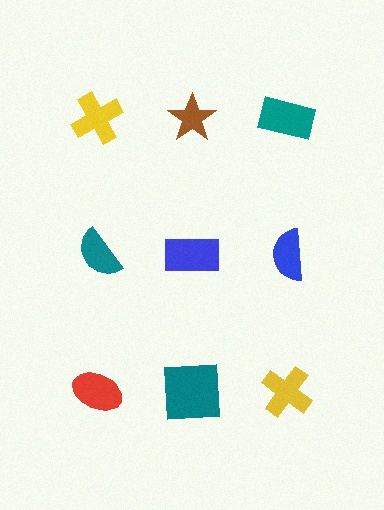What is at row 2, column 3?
A blue semicircle.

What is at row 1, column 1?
A yellow cross.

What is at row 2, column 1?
A teal semicircle.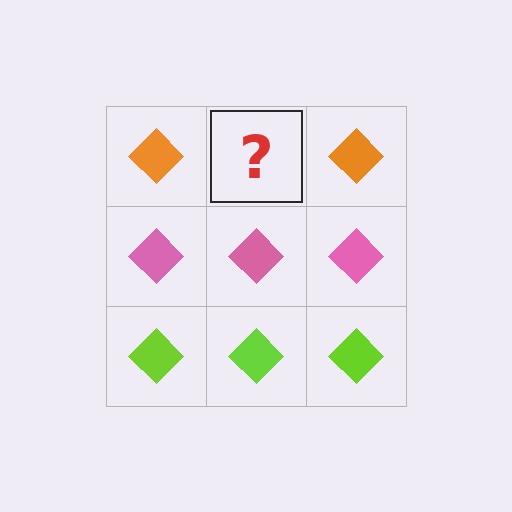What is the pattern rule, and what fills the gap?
The rule is that each row has a consistent color. The gap should be filled with an orange diamond.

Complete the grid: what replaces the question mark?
The question mark should be replaced with an orange diamond.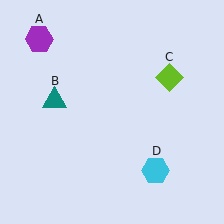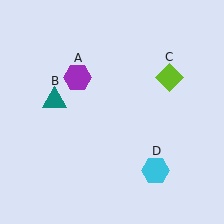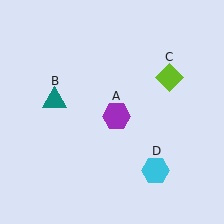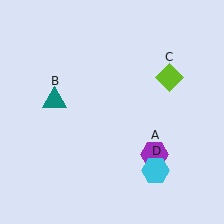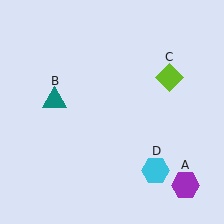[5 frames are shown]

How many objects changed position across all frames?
1 object changed position: purple hexagon (object A).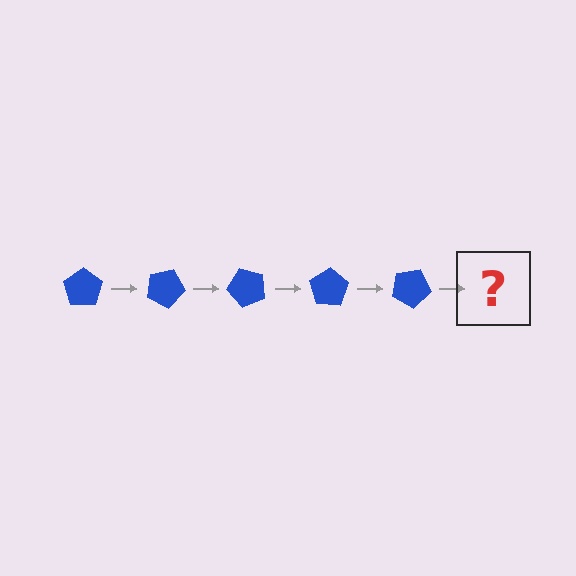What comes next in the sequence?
The next element should be a blue pentagon rotated 125 degrees.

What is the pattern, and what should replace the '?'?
The pattern is that the pentagon rotates 25 degrees each step. The '?' should be a blue pentagon rotated 125 degrees.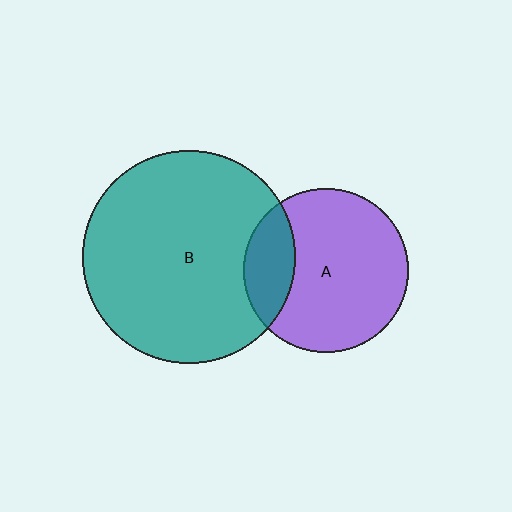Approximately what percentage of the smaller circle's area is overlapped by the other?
Approximately 20%.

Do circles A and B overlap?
Yes.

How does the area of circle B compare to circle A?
Approximately 1.7 times.